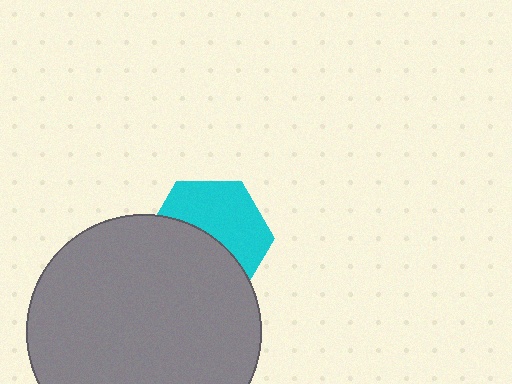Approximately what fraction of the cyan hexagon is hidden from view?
Roughly 49% of the cyan hexagon is hidden behind the gray circle.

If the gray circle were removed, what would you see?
You would see the complete cyan hexagon.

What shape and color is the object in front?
The object in front is a gray circle.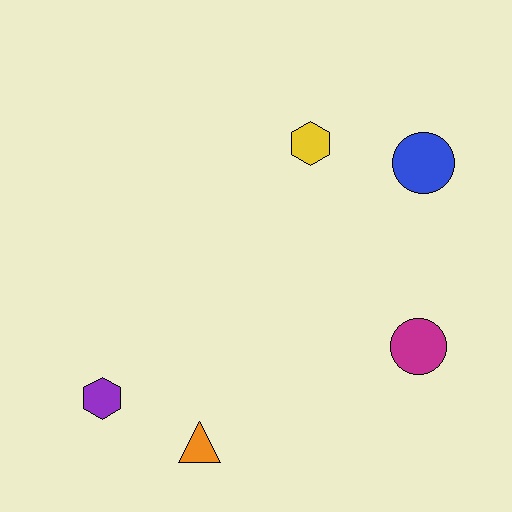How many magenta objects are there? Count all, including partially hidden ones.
There is 1 magenta object.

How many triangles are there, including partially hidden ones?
There is 1 triangle.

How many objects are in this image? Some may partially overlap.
There are 5 objects.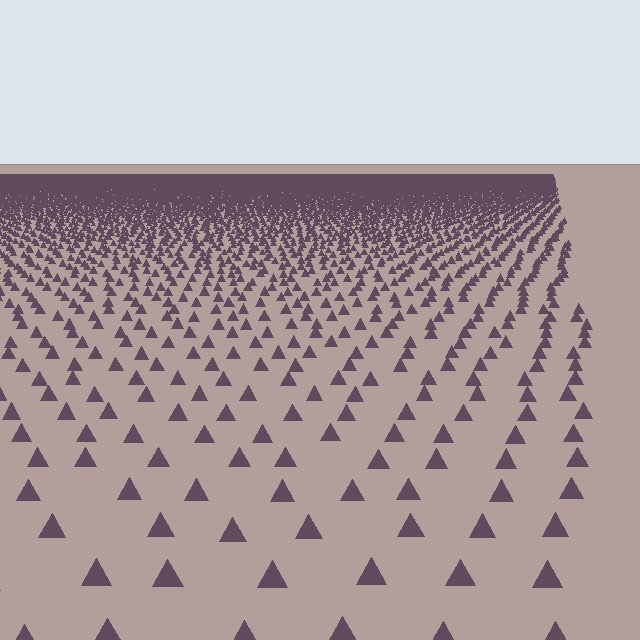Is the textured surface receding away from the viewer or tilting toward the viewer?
The surface is receding away from the viewer. Texture elements get smaller and denser toward the top.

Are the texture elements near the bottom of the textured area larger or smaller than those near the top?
Larger. Near the bottom, elements are closer to the viewer and appear at a bigger on-screen size.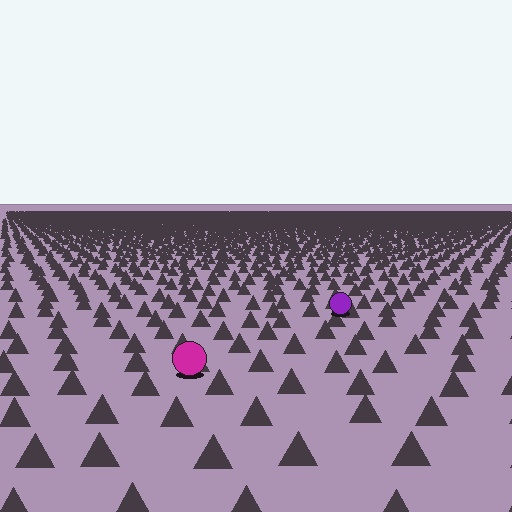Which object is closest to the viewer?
The magenta circle is closest. The texture marks near it are larger and more spread out.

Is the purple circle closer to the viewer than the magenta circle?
No. The magenta circle is closer — you can tell from the texture gradient: the ground texture is coarser near it.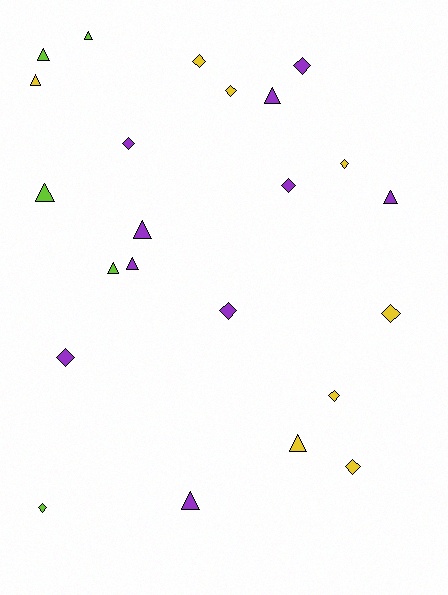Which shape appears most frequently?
Diamond, with 12 objects.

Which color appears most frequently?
Purple, with 10 objects.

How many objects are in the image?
There are 23 objects.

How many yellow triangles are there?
There are 2 yellow triangles.